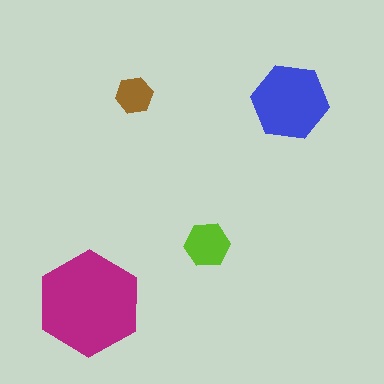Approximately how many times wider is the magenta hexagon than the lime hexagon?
About 2.5 times wider.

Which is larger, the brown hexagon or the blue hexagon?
The blue one.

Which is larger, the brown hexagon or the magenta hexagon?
The magenta one.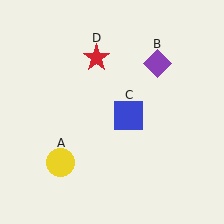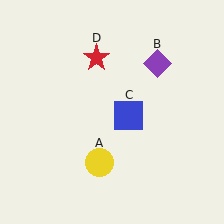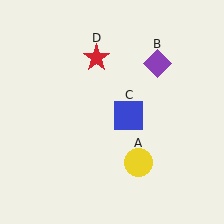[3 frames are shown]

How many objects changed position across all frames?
1 object changed position: yellow circle (object A).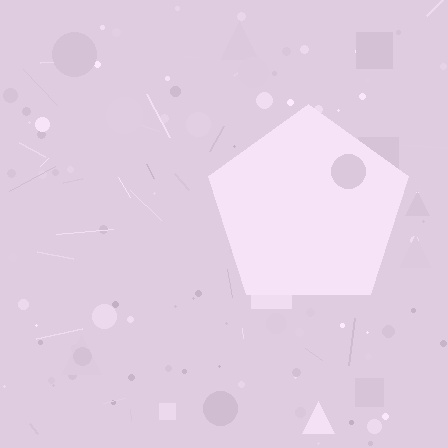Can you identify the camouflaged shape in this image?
The camouflaged shape is a pentagon.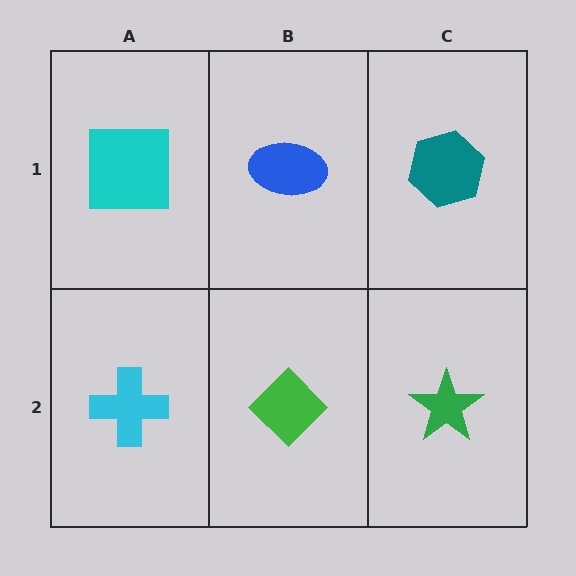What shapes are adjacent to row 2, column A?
A cyan square (row 1, column A), a green diamond (row 2, column B).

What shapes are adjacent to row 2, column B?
A blue ellipse (row 1, column B), a cyan cross (row 2, column A), a green star (row 2, column C).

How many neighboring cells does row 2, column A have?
2.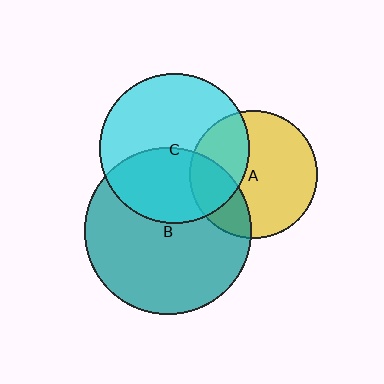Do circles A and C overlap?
Yes.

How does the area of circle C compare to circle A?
Approximately 1.4 times.